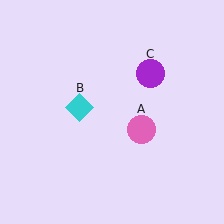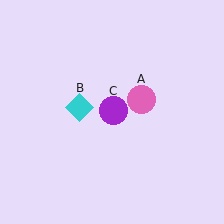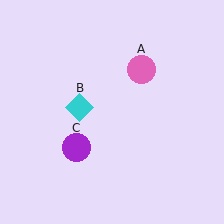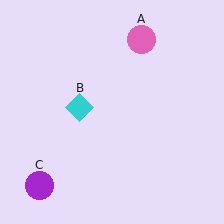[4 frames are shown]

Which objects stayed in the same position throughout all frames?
Cyan diamond (object B) remained stationary.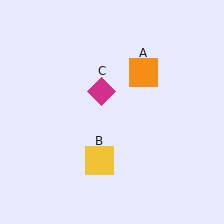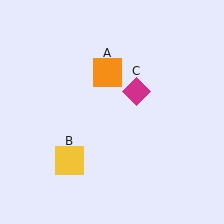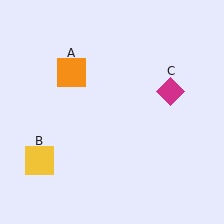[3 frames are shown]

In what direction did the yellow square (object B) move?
The yellow square (object B) moved left.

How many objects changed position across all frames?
3 objects changed position: orange square (object A), yellow square (object B), magenta diamond (object C).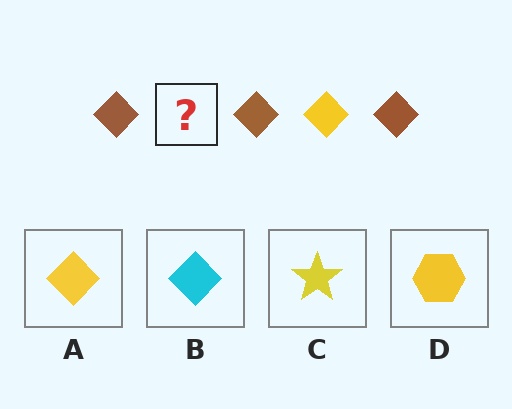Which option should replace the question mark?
Option A.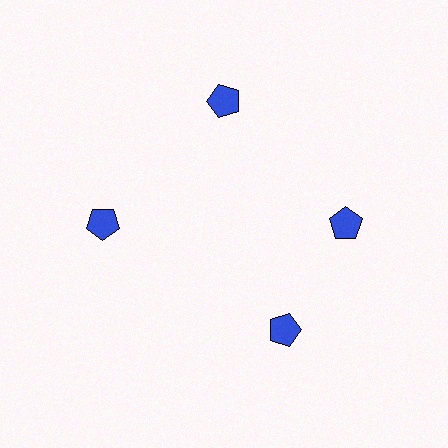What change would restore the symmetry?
The symmetry would be restored by rotating it back into even spacing with its neighbors so that all 4 pentagons sit at equal angles and equal distance from the center.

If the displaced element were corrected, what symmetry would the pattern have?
It would have 4-fold rotational symmetry — the pattern would map onto itself every 90 degrees.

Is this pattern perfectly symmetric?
No. The 4 blue pentagons are arranged in a ring, but one element near the 6 o'clock position is rotated out of alignment along the ring, breaking the 4-fold rotational symmetry.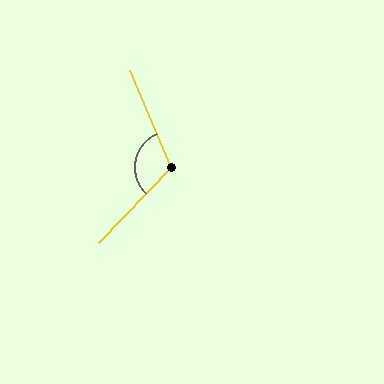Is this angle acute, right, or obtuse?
It is obtuse.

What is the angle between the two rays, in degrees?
Approximately 113 degrees.